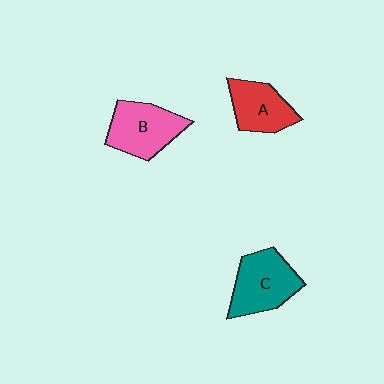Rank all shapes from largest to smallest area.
From largest to smallest: C (teal), B (pink), A (red).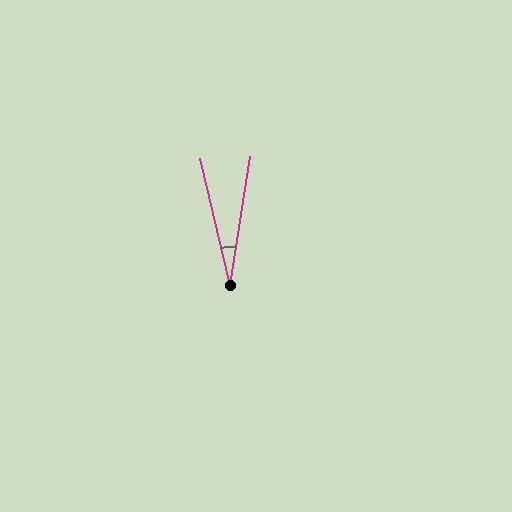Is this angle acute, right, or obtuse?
It is acute.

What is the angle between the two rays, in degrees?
Approximately 22 degrees.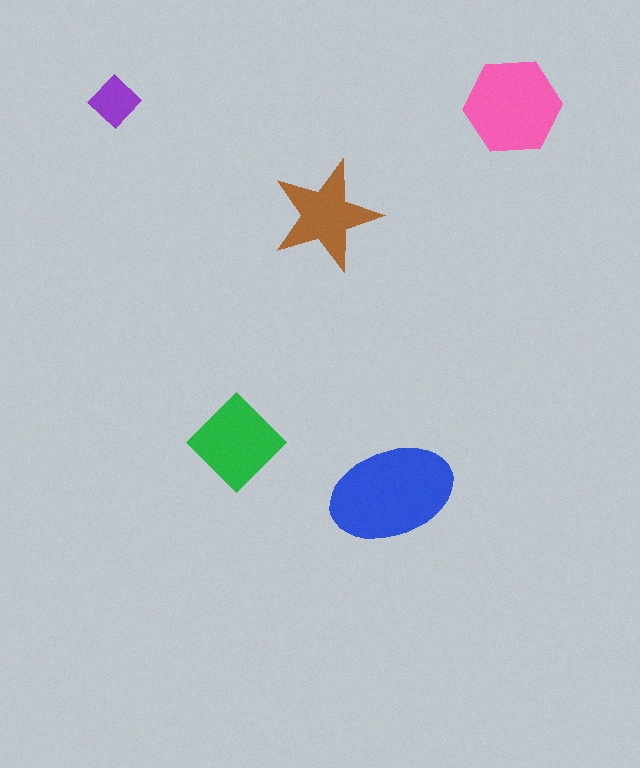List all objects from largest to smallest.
The blue ellipse, the pink hexagon, the green diamond, the brown star, the purple diamond.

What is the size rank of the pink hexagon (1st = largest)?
2nd.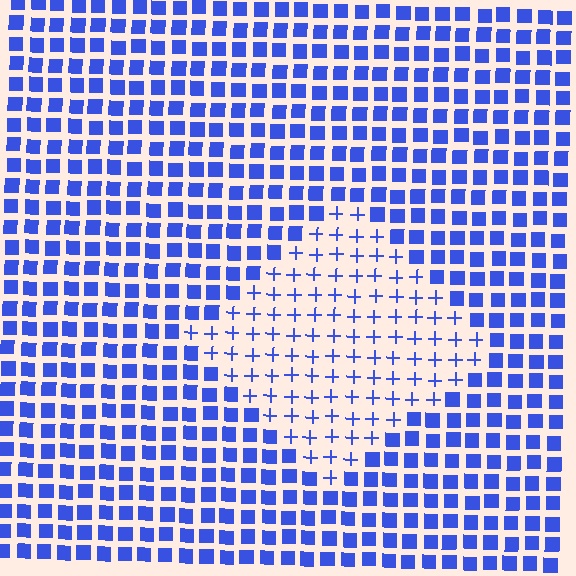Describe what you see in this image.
The image is filled with small blue elements arranged in a uniform grid. A diamond-shaped region contains plus signs, while the surrounding area contains squares. The boundary is defined purely by the change in element shape.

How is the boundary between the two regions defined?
The boundary is defined by a change in element shape: plus signs inside vs. squares outside. All elements share the same color and spacing.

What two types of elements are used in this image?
The image uses plus signs inside the diamond region and squares outside it.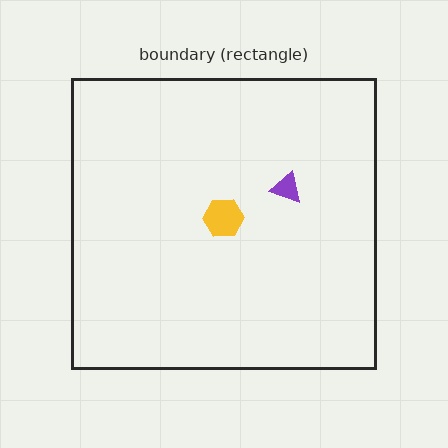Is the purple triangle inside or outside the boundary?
Inside.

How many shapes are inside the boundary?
2 inside, 0 outside.